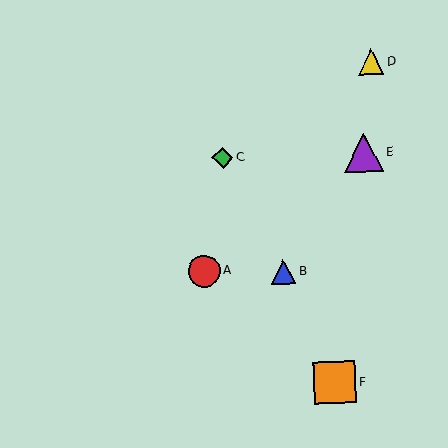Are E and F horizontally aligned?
No, E is at y≈153 and F is at y≈383.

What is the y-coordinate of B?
Object B is at y≈272.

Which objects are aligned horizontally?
Objects C, E are aligned horizontally.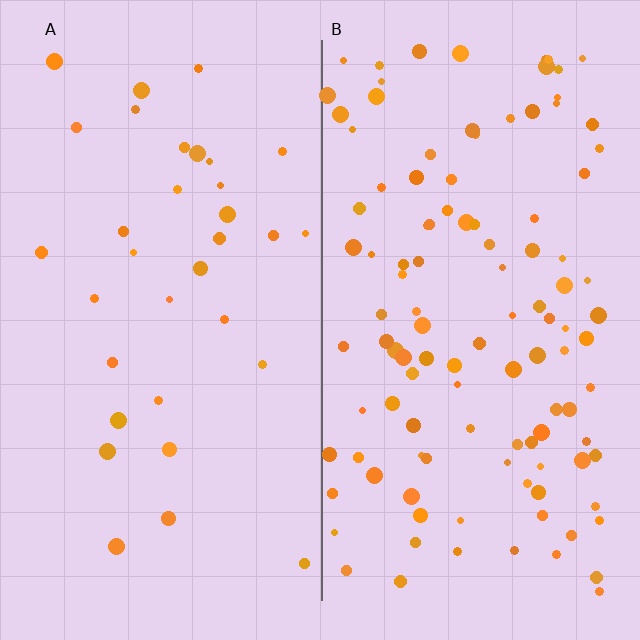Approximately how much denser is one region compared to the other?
Approximately 3.4× — region B over region A.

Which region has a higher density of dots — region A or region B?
B (the right).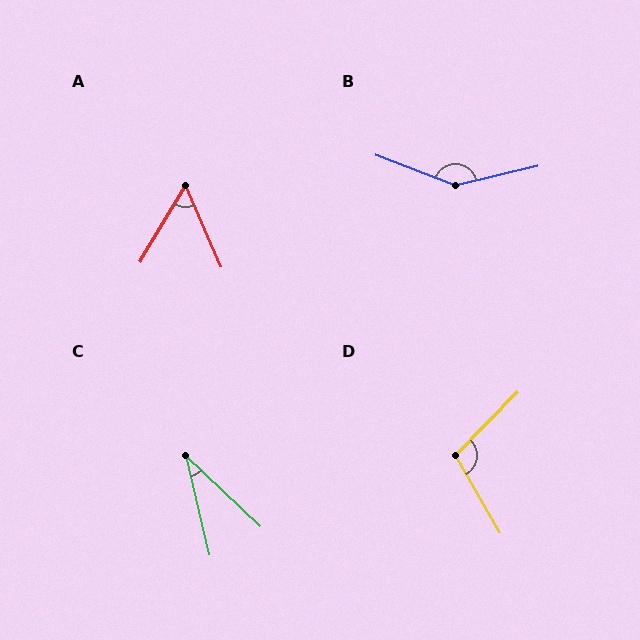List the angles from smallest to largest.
C (34°), A (54°), D (106°), B (145°).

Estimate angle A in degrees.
Approximately 54 degrees.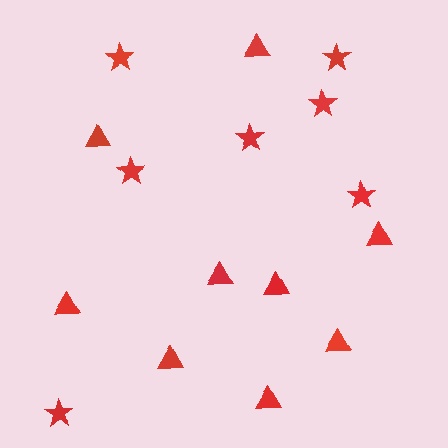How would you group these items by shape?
There are 2 groups: one group of stars (7) and one group of triangles (9).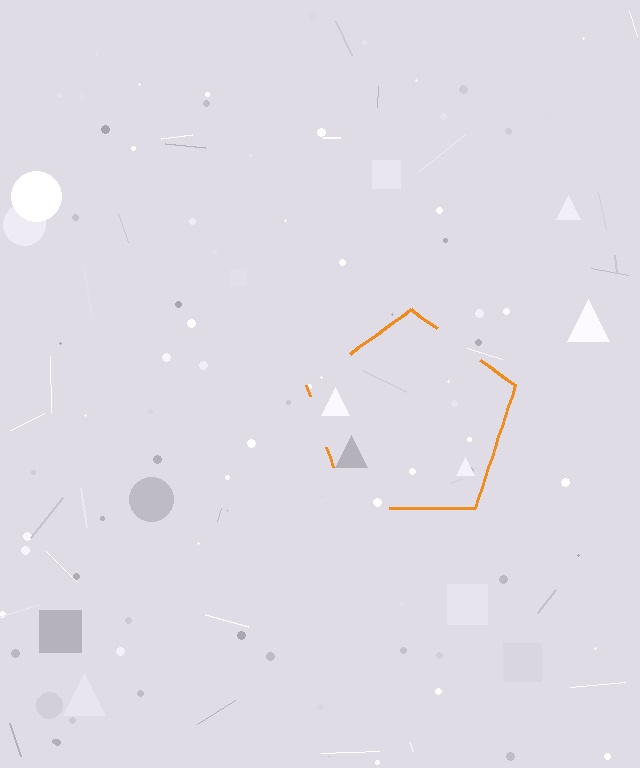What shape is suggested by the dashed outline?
The dashed outline suggests a pentagon.